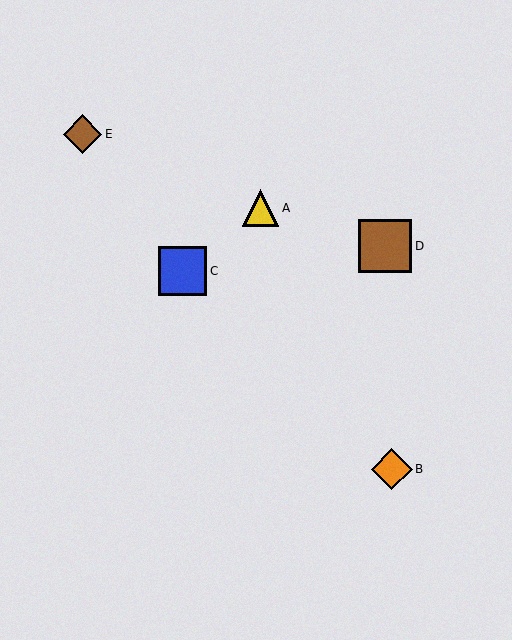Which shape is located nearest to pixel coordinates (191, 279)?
The blue square (labeled C) at (183, 271) is nearest to that location.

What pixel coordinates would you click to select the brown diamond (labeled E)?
Click at (83, 134) to select the brown diamond E.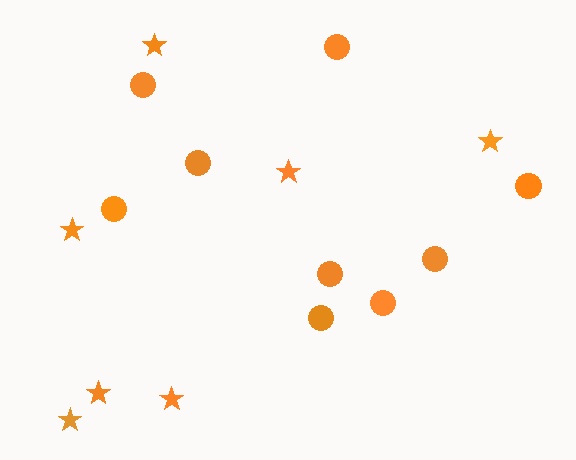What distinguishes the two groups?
There are 2 groups: one group of stars (7) and one group of circles (9).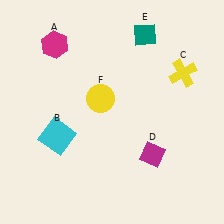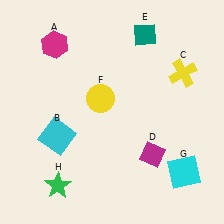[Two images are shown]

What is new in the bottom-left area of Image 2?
A green star (H) was added in the bottom-left area of Image 2.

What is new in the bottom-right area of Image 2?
A cyan square (G) was added in the bottom-right area of Image 2.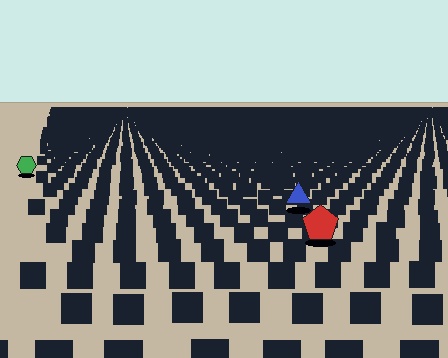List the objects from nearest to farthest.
From nearest to farthest: the red pentagon, the blue triangle, the green hexagon.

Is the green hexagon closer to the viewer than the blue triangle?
No. The blue triangle is closer — you can tell from the texture gradient: the ground texture is coarser near it.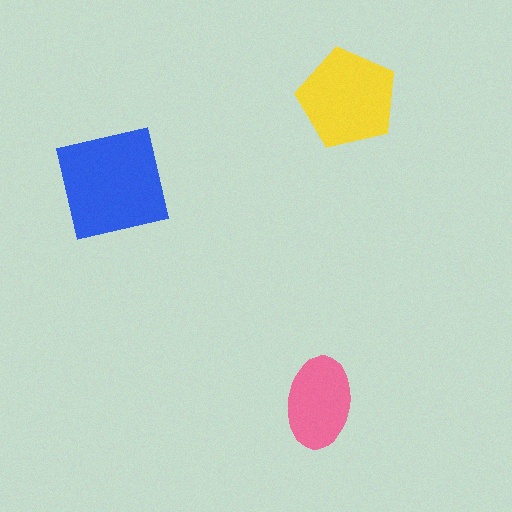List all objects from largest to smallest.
The blue square, the yellow pentagon, the pink ellipse.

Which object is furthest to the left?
The blue square is leftmost.